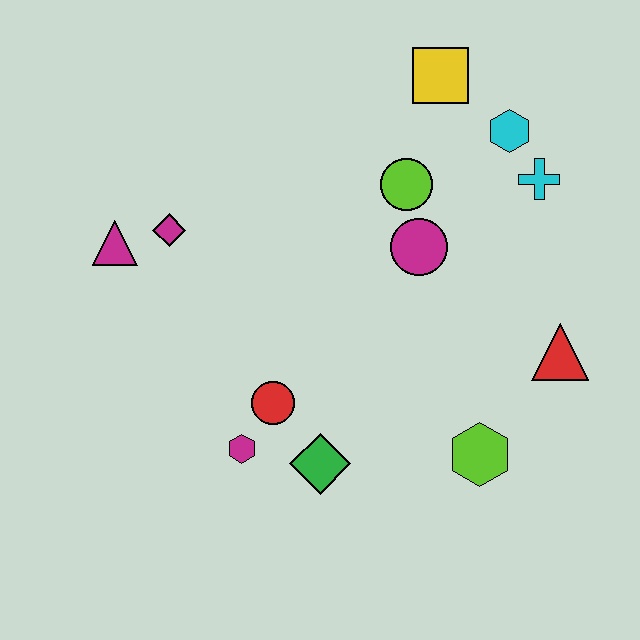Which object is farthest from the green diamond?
The yellow square is farthest from the green diamond.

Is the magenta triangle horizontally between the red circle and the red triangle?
No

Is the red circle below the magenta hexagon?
No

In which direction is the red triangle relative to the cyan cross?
The red triangle is below the cyan cross.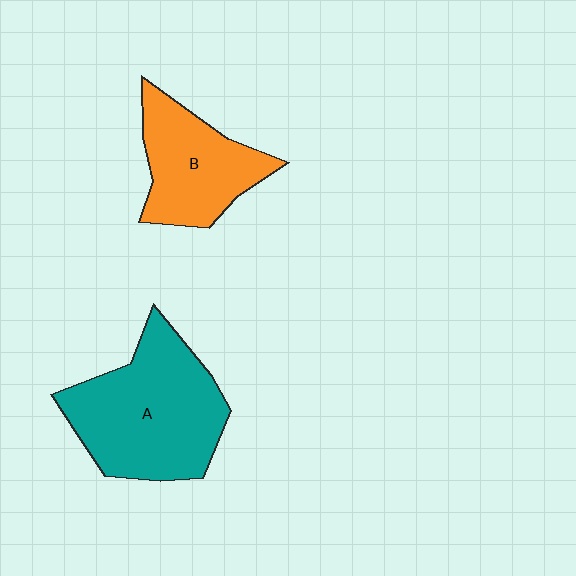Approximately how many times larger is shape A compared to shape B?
Approximately 1.5 times.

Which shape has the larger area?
Shape A (teal).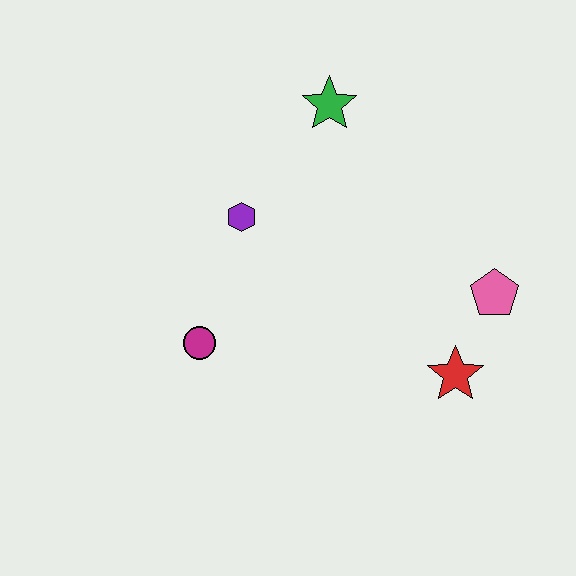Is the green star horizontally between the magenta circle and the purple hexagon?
No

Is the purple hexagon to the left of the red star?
Yes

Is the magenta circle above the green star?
No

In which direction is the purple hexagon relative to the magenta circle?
The purple hexagon is above the magenta circle.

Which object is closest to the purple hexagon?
The magenta circle is closest to the purple hexagon.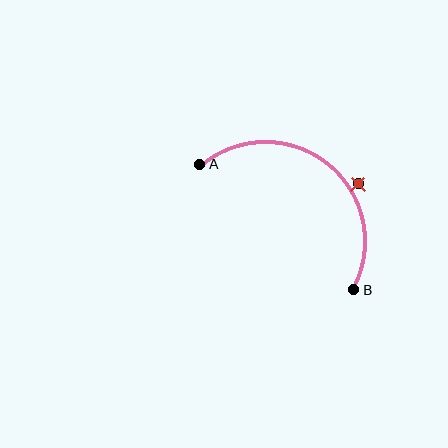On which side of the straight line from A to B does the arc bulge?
The arc bulges above and to the right of the straight line connecting A and B.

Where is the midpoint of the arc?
The arc midpoint is the point on the curve farthest from the straight line joining A and B. It sits above and to the right of that line.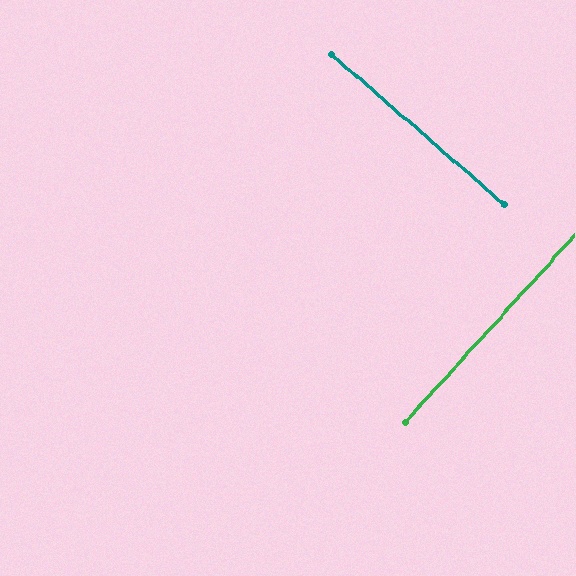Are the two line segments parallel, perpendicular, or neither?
Perpendicular — they meet at approximately 89°.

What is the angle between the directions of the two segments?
Approximately 89 degrees.